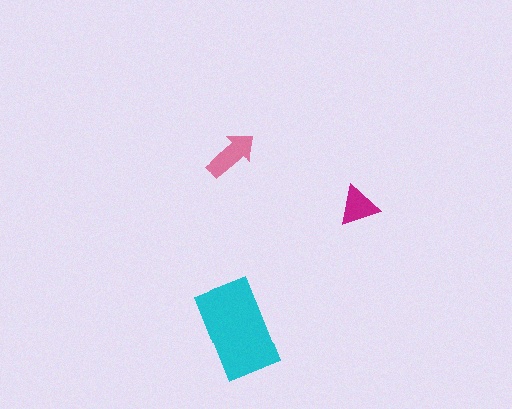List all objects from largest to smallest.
The cyan rectangle, the pink arrow, the magenta triangle.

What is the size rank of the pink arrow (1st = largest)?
2nd.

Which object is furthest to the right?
The magenta triangle is rightmost.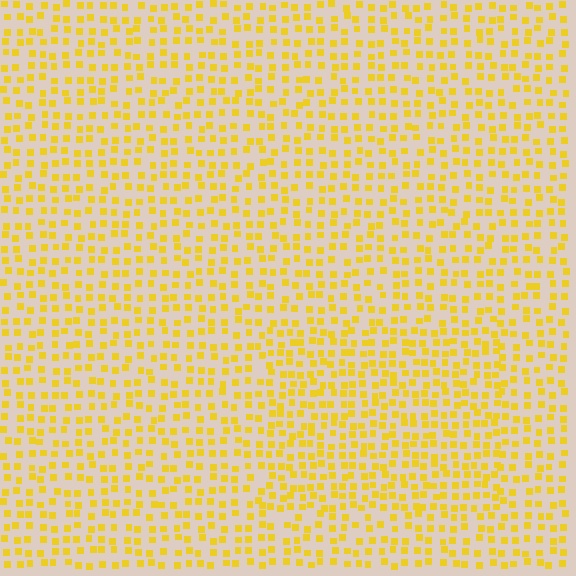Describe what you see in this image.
The image contains small yellow elements arranged at two different densities. A rectangle-shaped region is visible where the elements are more densely packed than the surrounding area.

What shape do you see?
I see a rectangle.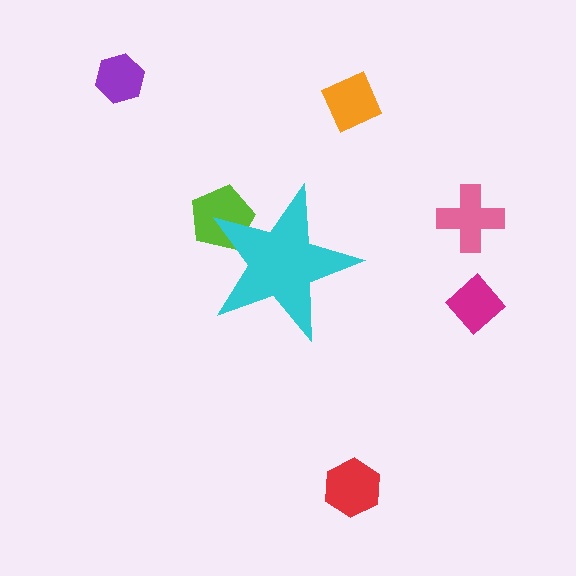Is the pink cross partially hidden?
No, the pink cross is fully visible.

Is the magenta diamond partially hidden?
No, the magenta diamond is fully visible.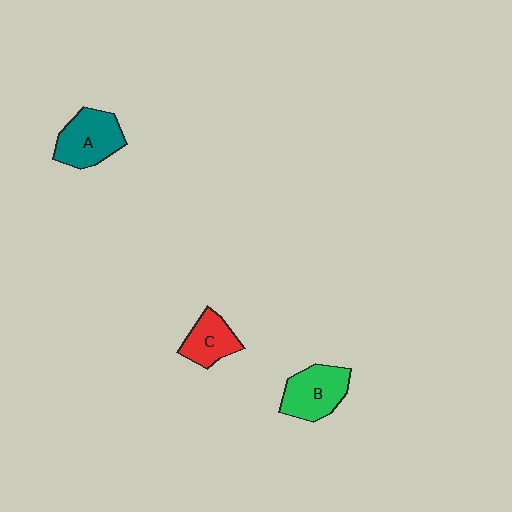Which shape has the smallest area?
Shape C (red).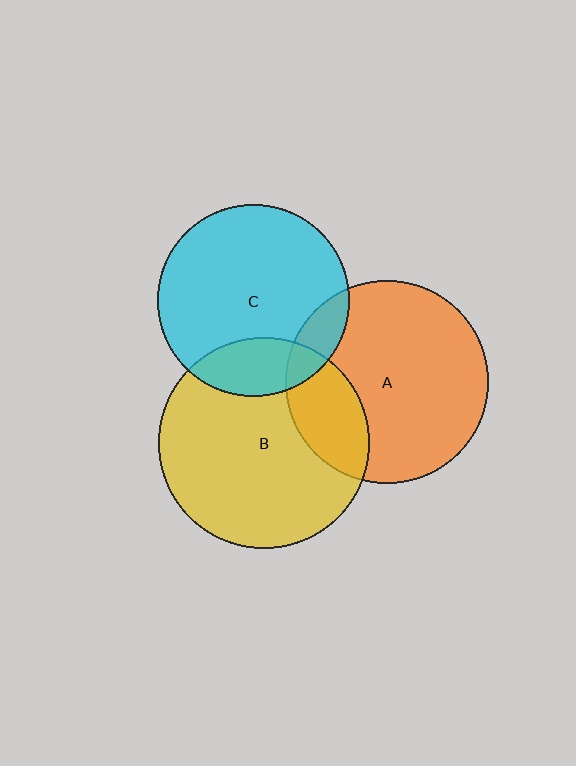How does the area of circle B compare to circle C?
Approximately 1.2 times.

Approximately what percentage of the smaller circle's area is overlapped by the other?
Approximately 25%.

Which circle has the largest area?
Circle B (yellow).